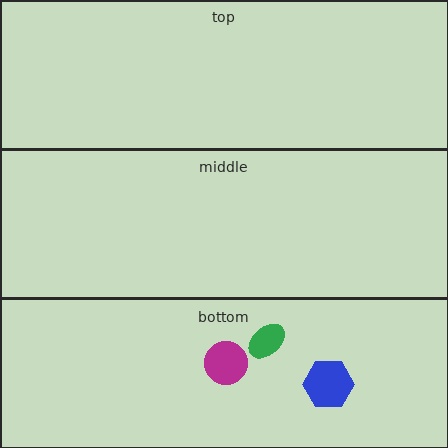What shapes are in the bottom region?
The blue hexagon, the green ellipse, the magenta circle.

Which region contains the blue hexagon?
The bottom region.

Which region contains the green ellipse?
The bottom region.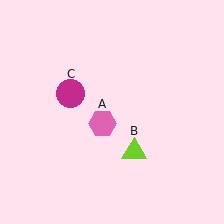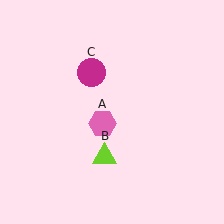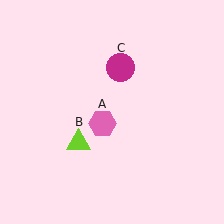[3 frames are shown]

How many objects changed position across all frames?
2 objects changed position: lime triangle (object B), magenta circle (object C).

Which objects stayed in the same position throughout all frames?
Pink hexagon (object A) remained stationary.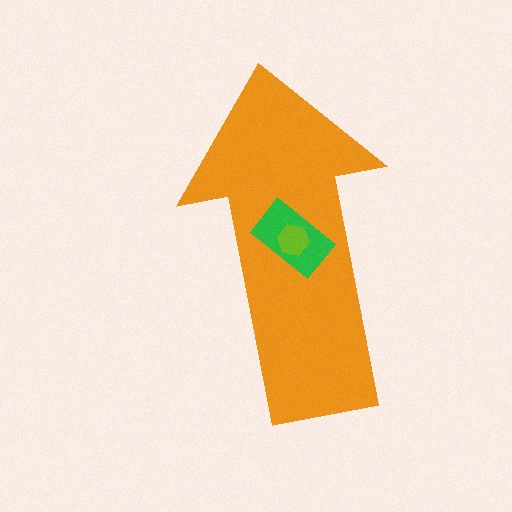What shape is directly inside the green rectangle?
The lime hexagon.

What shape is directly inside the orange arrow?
The green rectangle.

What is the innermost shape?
The lime hexagon.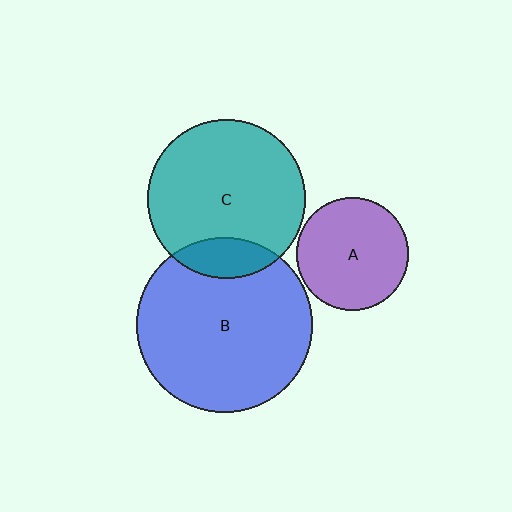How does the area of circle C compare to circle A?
Approximately 2.0 times.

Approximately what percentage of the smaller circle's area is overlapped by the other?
Approximately 15%.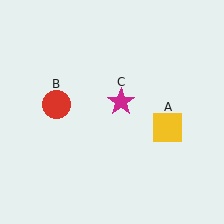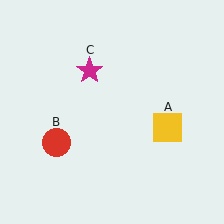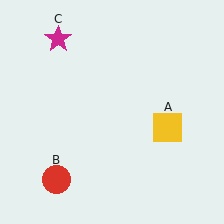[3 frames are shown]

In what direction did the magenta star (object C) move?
The magenta star (object C) moved up and to the left.